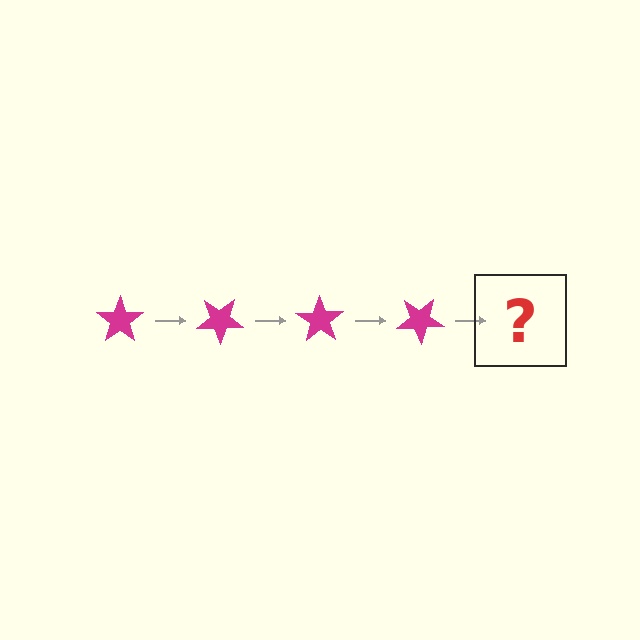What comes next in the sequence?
The next element should be a magenta star rotated 140 degrees.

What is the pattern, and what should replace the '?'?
The pattern is that the star rotates 35 degrees each step. The '?' should be a magenta star rotated 140 degrees.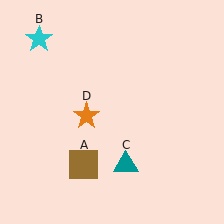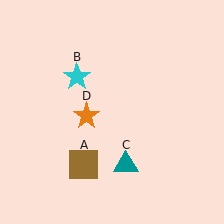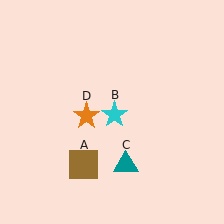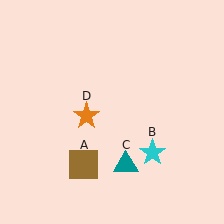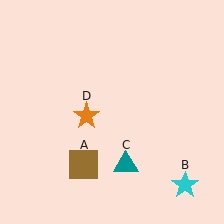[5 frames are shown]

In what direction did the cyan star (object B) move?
The cyan star (object B) moved down and to the right.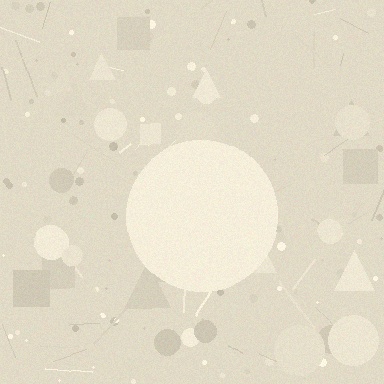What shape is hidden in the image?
A circle is hidden in the image.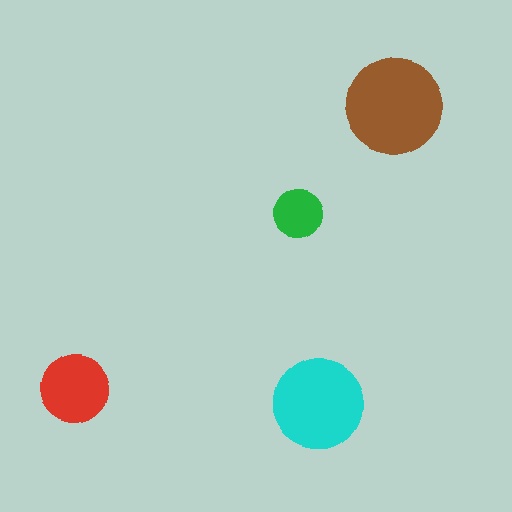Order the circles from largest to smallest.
the brown one, the cyan one, the red one, the green one.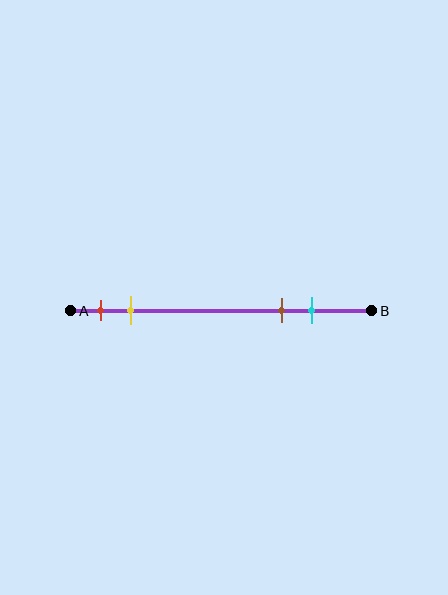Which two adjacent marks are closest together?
The red and yellow marks are the closest adjacent pair.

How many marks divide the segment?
There are 4 marks dividing the segment.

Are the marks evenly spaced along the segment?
No, the marks are not evenly spaced.